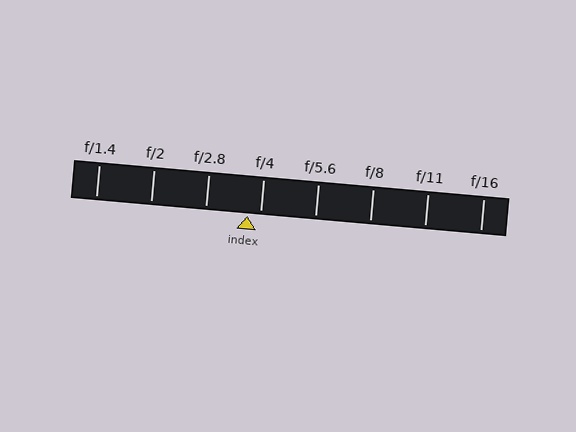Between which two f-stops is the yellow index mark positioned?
The index mark is between f/2.8 and f/4.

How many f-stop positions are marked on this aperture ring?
There are 8 f-stop positions marked.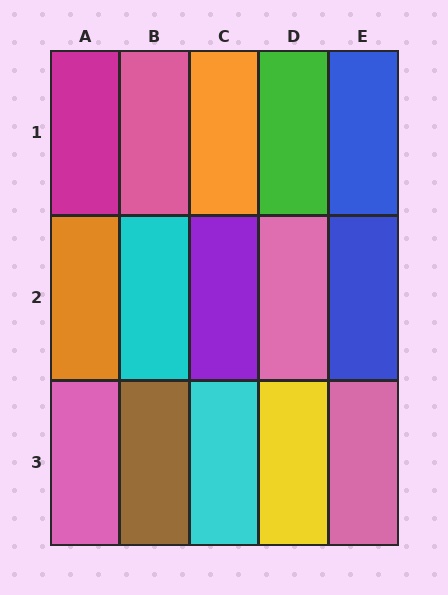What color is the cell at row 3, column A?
Pink.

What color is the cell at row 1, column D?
Green.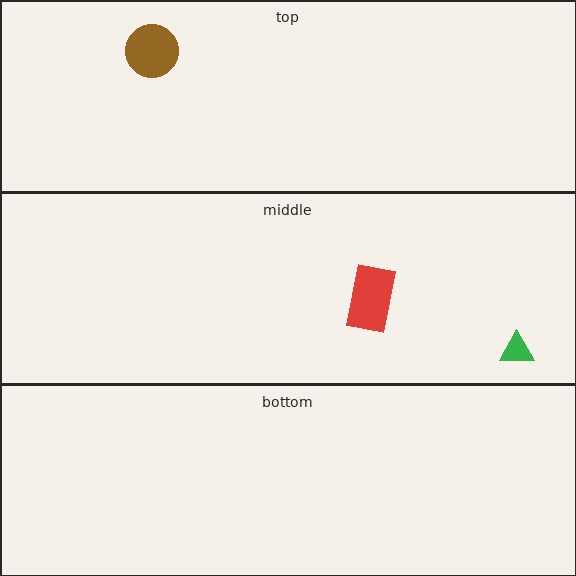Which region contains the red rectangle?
The middle region.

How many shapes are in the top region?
1.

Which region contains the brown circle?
The top region.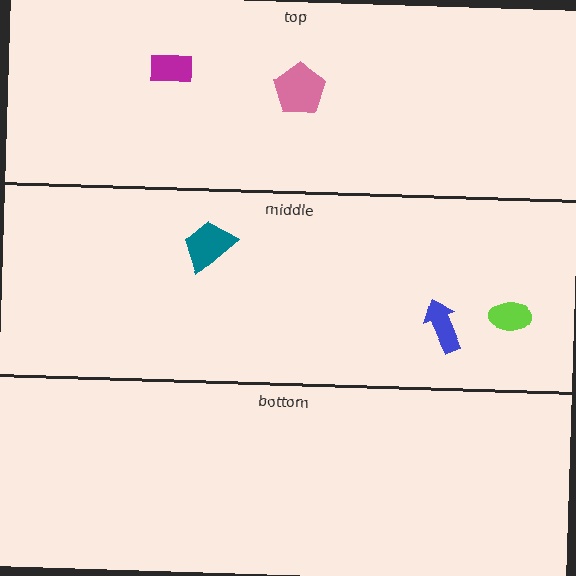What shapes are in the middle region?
The blue arrow, the lime ellipse, the teal trapezoid.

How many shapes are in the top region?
2.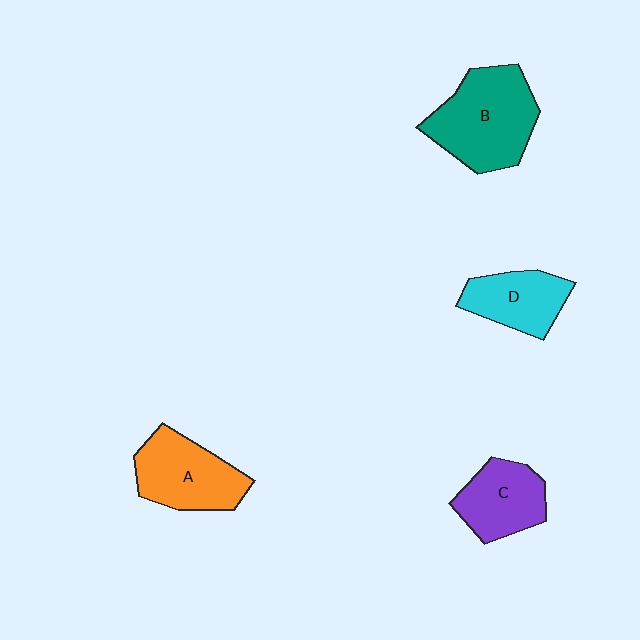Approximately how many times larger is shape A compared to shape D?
Approximately 1.3 times.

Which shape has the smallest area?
Shape D (cyan).